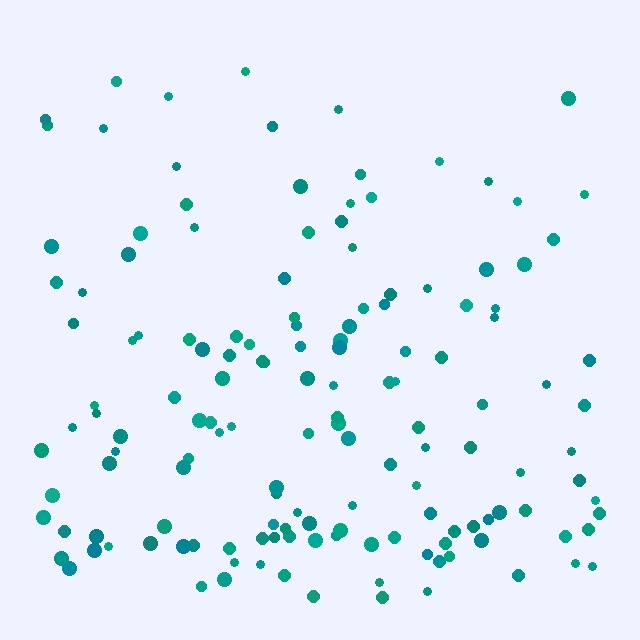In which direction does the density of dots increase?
From top to bottom, with the bottom side densest.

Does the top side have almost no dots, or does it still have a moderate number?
Still a moderate number, just noticeably fewer than the bottom.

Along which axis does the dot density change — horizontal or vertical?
Vertical.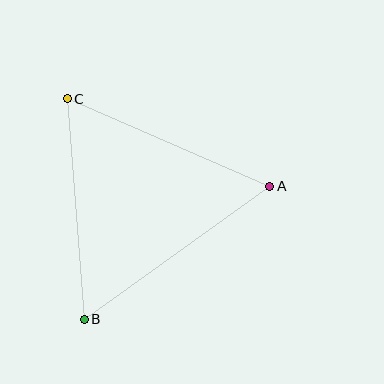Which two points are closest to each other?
Points A and C are closest to each other.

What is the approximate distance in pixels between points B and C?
The distance between B and C is approximately 221 pixels.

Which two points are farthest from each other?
Points A and B are farthest from each other.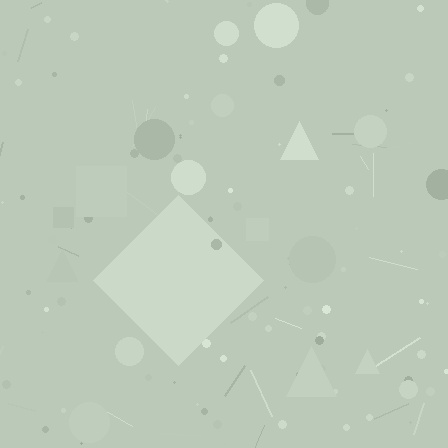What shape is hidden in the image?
A diamond is hidden in the image.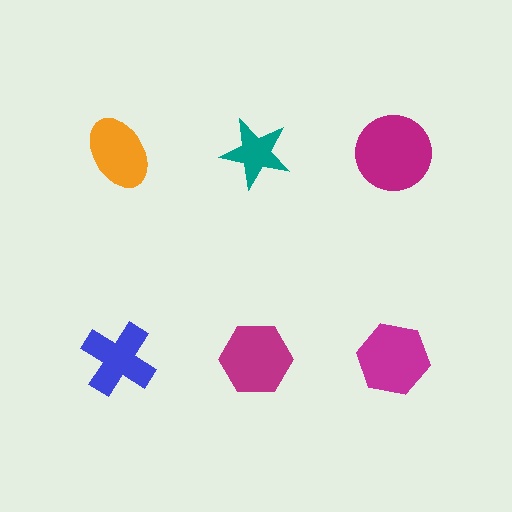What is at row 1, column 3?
A magenta circle.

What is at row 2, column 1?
A blue cross.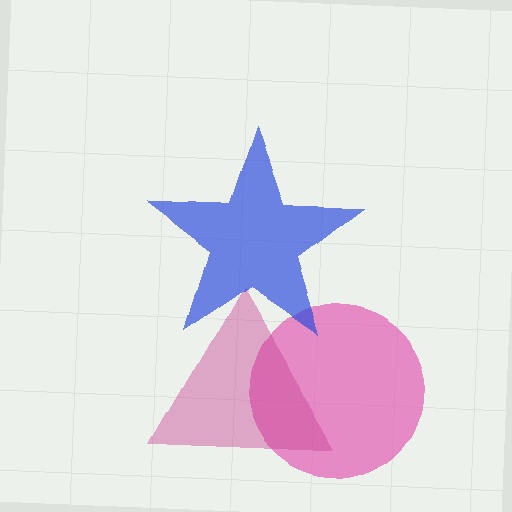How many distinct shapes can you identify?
There are 3 distinct shapes: a pink circle, a magenta triangle, a blue star.